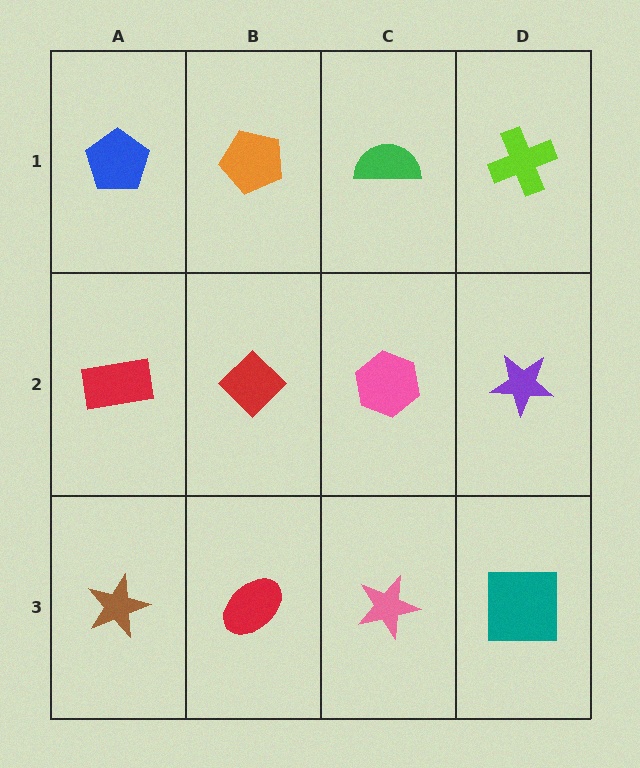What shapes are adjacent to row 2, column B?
An orange pentagon (row 1, column B), a red ellipse (row 3, column B), a red rectangle (row 2, column A), a pink hexagon (row 2, column C).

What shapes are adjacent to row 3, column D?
A purple star (row 2, column D), a pink star (row 3, column C).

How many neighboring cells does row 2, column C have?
4.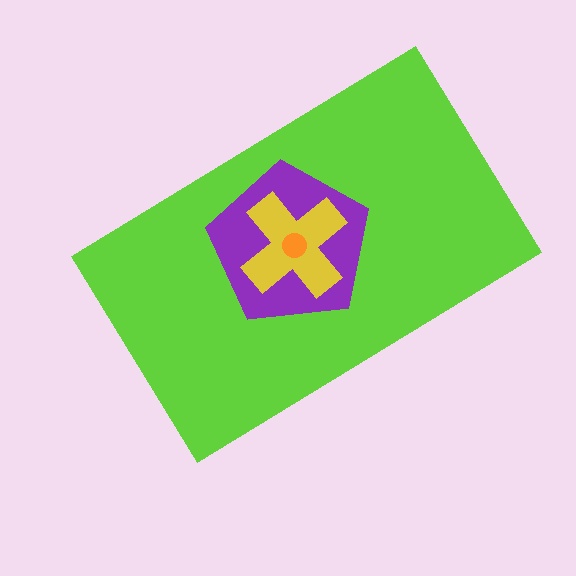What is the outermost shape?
The lime rectangle.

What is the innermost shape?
The orange circle.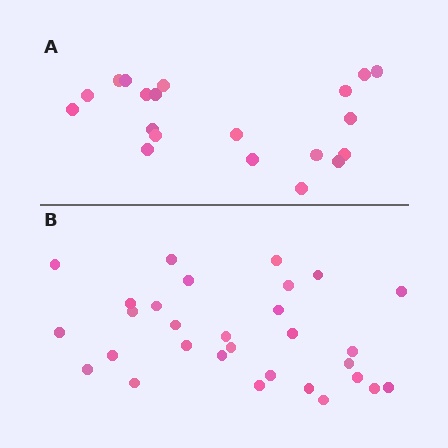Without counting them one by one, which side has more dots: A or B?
Region B (the bottom region) has more dots.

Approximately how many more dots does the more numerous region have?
Region B has roughly 10 or so more dots than region A.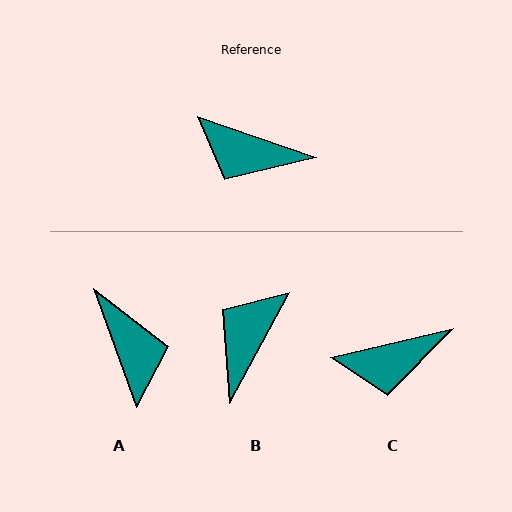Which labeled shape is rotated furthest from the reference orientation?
A, about 129 degrees away.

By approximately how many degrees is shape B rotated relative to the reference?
Approximately 99 degrees clockwise.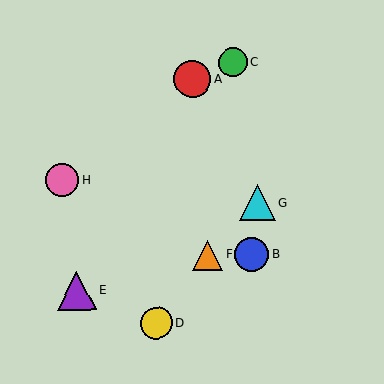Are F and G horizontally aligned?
No, F is at y≈255 and G is at y≈203.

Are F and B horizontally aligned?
Yes, both are at y≈255.